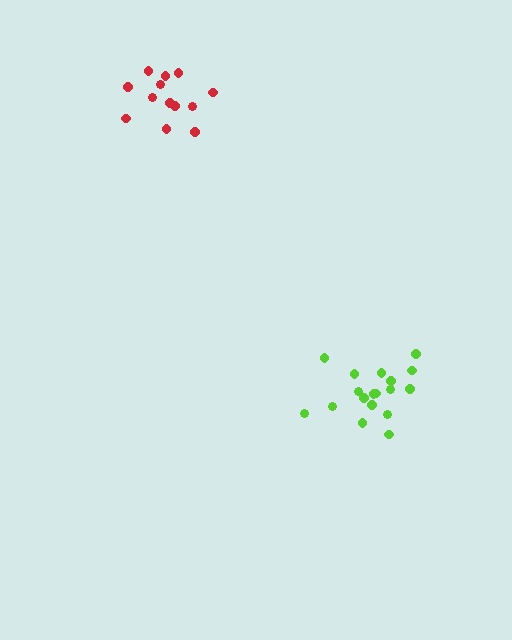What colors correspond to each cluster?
The clusters are colored: red, lime.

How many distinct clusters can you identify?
There are 2 distinct clusters.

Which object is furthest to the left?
The red cluster is leftmost.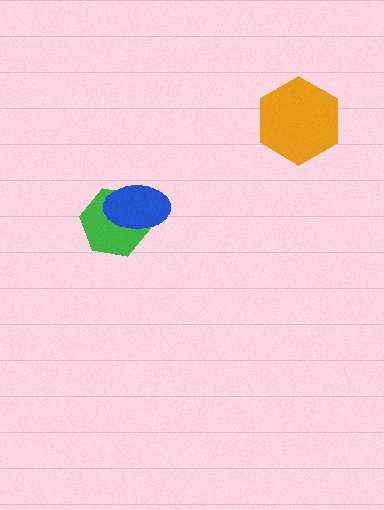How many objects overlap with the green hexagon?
1 object overlaps with the green hexagon.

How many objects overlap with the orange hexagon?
0 objects overlap with the orange hexagon.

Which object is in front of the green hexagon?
The blue ellipse is in front of the green hexagon.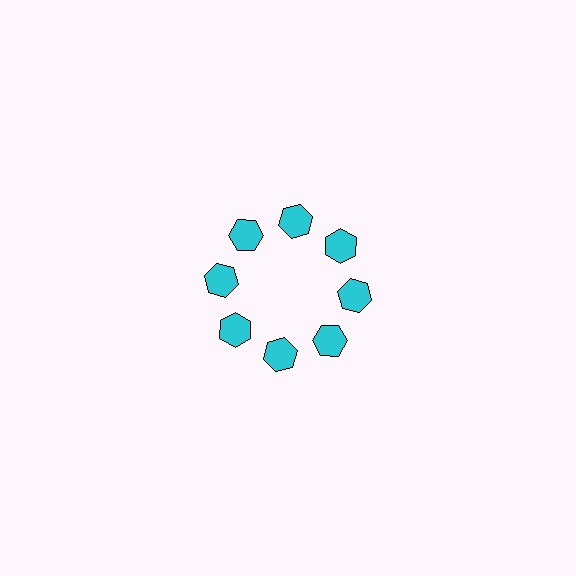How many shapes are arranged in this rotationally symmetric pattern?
There are 8 shapes, arranged in 8 groups of 1.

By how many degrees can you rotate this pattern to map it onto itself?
The pattern maps onto itself every 45 degrees of rotation.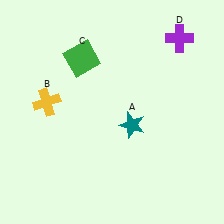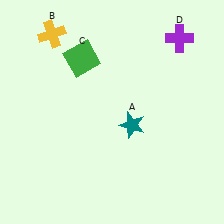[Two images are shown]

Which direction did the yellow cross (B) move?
The yellow cross (B) moved up.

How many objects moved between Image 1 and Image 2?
1 object moved between the two images.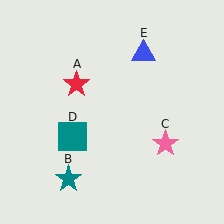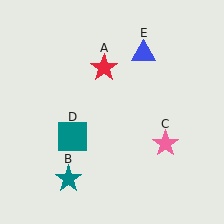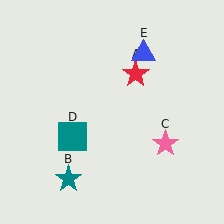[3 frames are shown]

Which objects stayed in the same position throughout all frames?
Teal star (object B) and pink star (object C) and teal square (object D) and blue triangle (object E) remained stationary.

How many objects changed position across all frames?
1 object changed position: red star (object A).